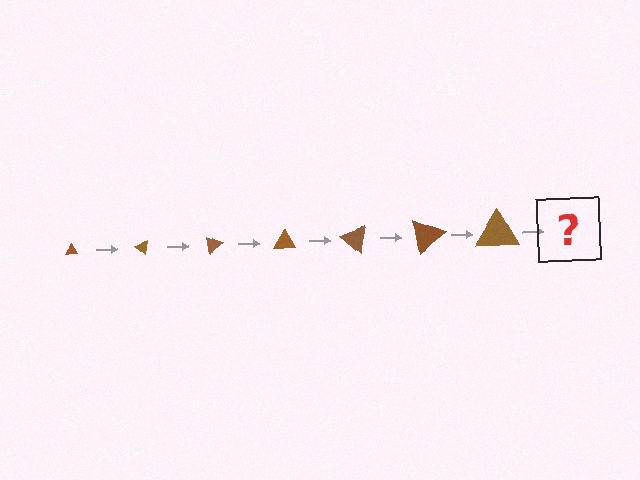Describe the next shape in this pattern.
It should be a triangle, larger than the previous one and rotated 280 degrees from the start.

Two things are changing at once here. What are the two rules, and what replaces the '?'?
The two rules are that the triangle grows larger each step and it rotates 40 degrees each step. The '?' should be a triangle, larger than the previous one and rotated 280 degrees from the start.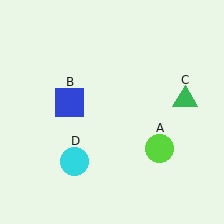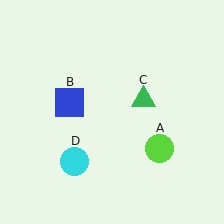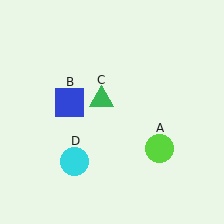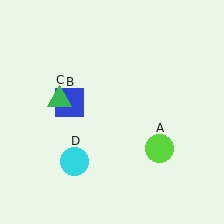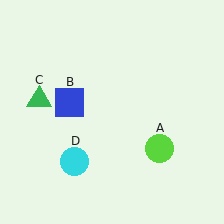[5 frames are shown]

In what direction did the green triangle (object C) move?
The green triangle (object C) moved left.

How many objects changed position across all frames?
1 object changed position: green triangle (object C).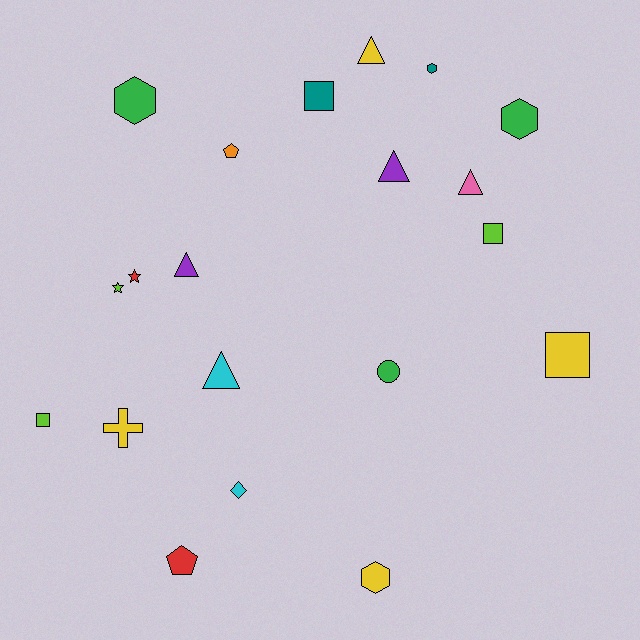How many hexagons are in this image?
There are 4 hexagons.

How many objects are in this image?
There are 20 objects.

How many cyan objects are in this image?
There are 2 cyan objects.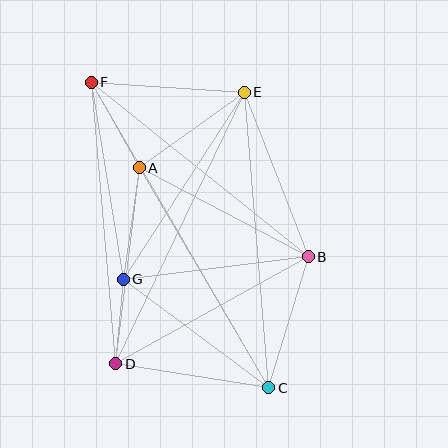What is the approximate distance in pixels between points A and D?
The distance between A and D is approximately 197 pixels.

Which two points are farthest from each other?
Points C and F are farthest from each other.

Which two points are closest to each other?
Points D and G are closest to each other.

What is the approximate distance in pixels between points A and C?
The distance between A and C is approximately 255 pixels.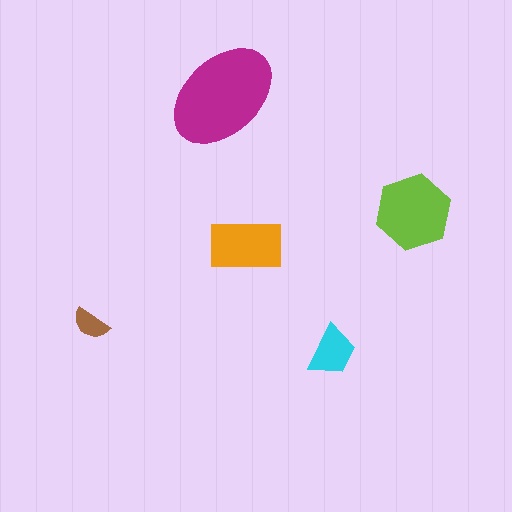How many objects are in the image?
There are 5 objects in the image.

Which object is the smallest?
The brown semicircle.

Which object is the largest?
The magenta ellipse.